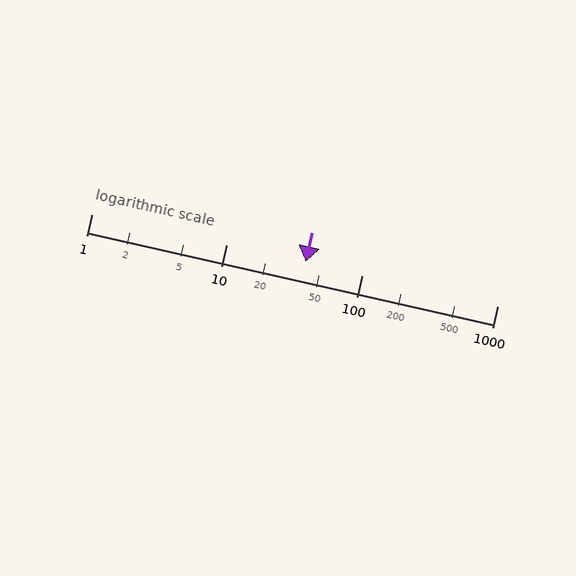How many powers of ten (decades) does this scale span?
The scale spans 3 decades, from 1 to 1000.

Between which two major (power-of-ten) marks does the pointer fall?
The pointer is between 10 and 100.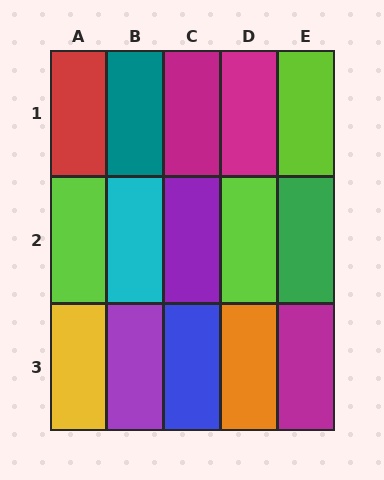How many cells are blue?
1 cell is blue.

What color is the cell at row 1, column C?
Magenta.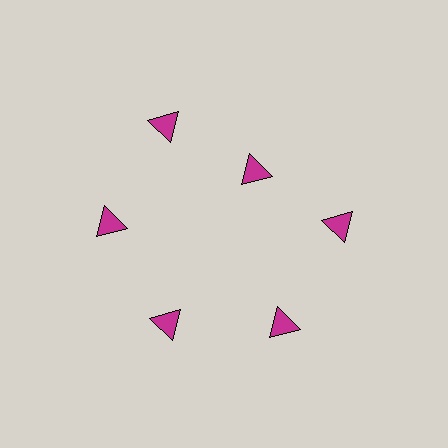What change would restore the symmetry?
The symmetry would be restored by moving it outward, back onto the ring so that all 6 triangles sit at equal angles and equal distance from the center.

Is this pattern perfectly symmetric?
No. The 6 magenta triangles are arranged in a ring, but one element near the 1 o'clock position is pulled inward toward the center, breaking the 6-fold rotational symmetry.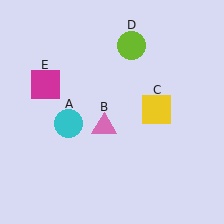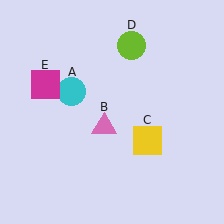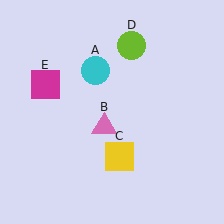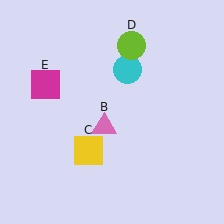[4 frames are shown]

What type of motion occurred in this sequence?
The cyan circle (object A), yellow square (object C) rotated clockwise around the center of the scene.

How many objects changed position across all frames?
2 objects changed position: cyan circle (object A), yellow square (object C).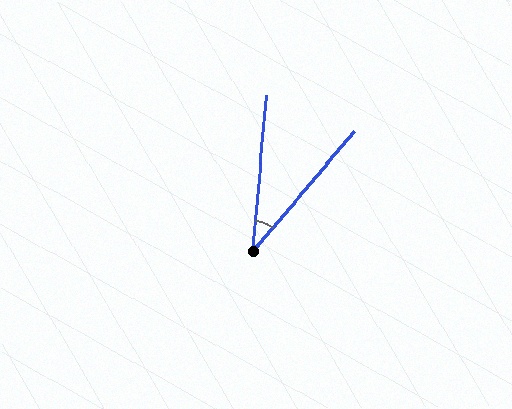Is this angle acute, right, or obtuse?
It is acute.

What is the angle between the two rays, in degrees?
Approximately 35 degrees.